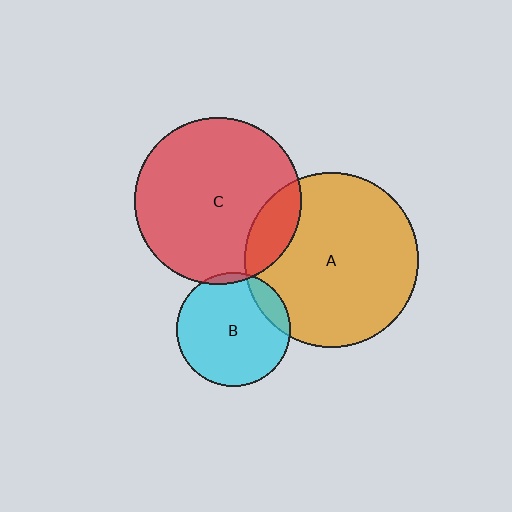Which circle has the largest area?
Circle A (orange).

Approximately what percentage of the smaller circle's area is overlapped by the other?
Approximately 10%.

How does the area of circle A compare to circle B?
Approximately 2.3 times.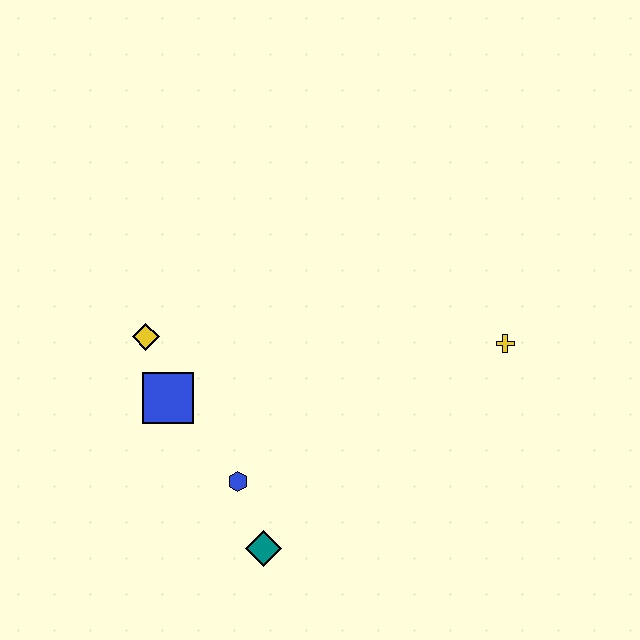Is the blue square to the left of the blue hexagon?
Yes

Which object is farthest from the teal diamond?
The yellow cross is farthest from the teal diamond.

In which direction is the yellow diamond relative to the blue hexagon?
The yellow diamond is above the blue hexagon.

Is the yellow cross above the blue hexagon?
Yes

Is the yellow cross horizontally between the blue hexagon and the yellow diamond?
No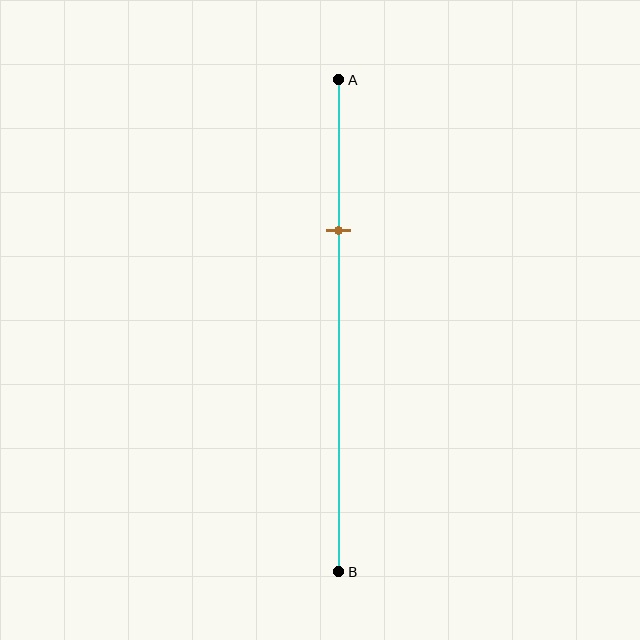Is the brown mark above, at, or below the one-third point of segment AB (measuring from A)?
The brown mark is approximately at the one-third point of segment AB.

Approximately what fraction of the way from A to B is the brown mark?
The brown mark is approximately 30% of the way from A to B.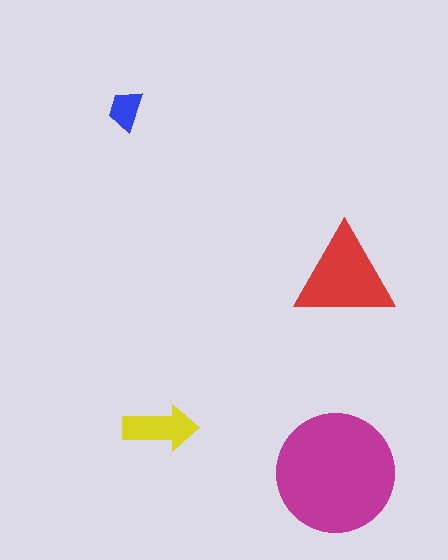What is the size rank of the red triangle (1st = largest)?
2nd.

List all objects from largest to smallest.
The magenta circle, the red triangle, the yellow arrow, the blue trapezoid.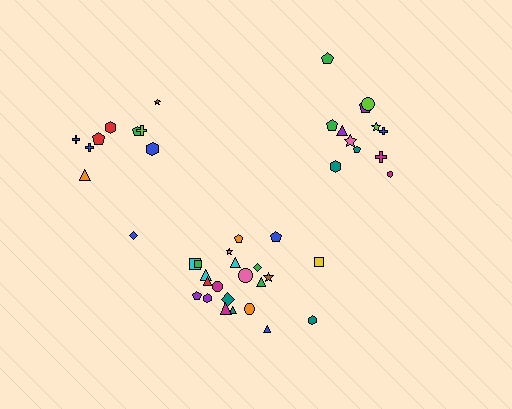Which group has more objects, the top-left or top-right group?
The top-right group.